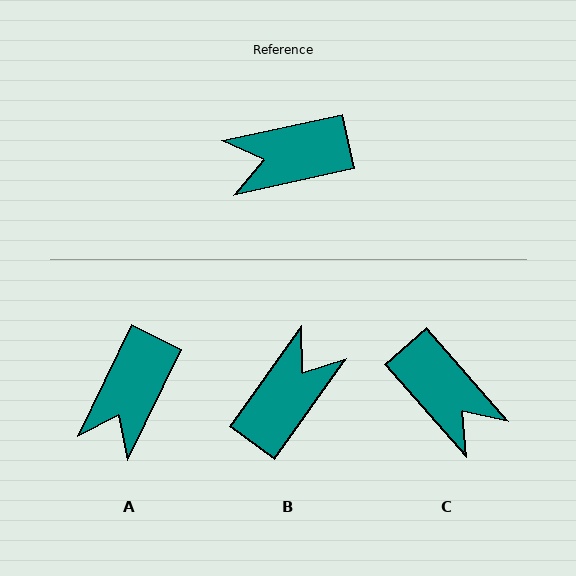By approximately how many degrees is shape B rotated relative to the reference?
Approximately 138 degrees clockwise.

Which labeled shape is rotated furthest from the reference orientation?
B, about 138 degrees away.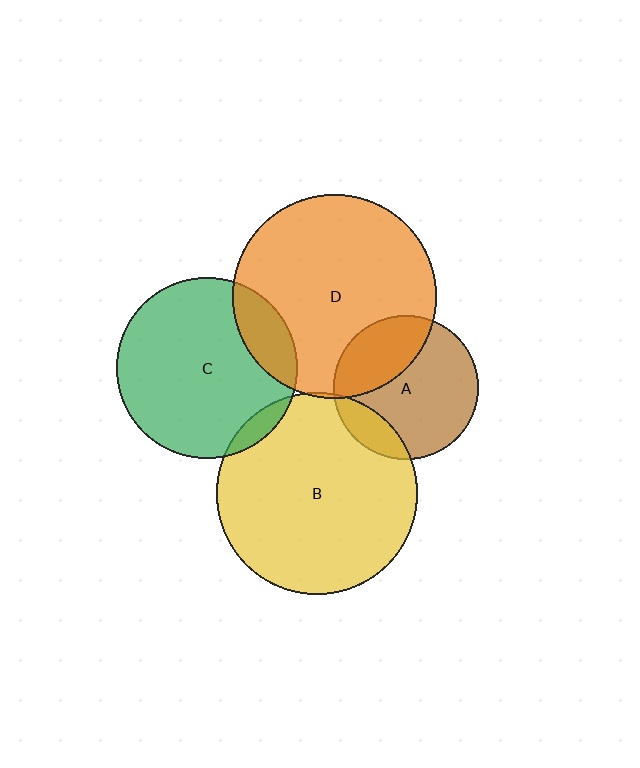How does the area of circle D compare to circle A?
Approximately 2.0 times.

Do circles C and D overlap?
Yes.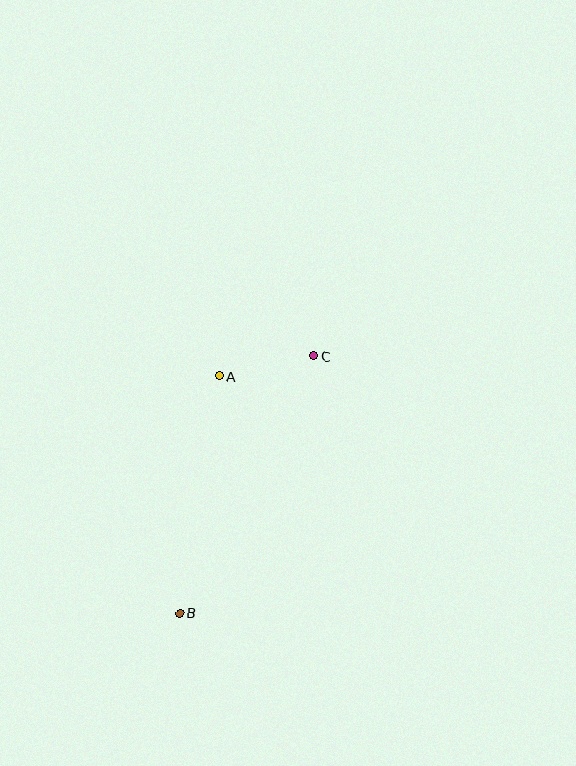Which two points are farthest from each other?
Points B and C are farthest from each other.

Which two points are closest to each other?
Points A and C are closest to each other.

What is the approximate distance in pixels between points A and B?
The distance between A and B is approximately 241 pixels.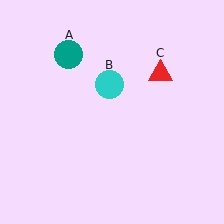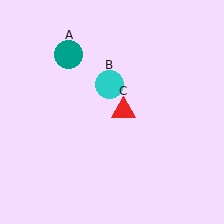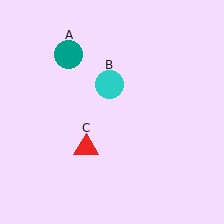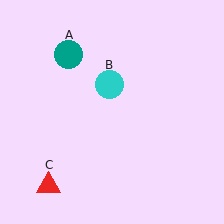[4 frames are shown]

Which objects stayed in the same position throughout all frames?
Teal circle (object A) and cyan circle (object B) remained stationary.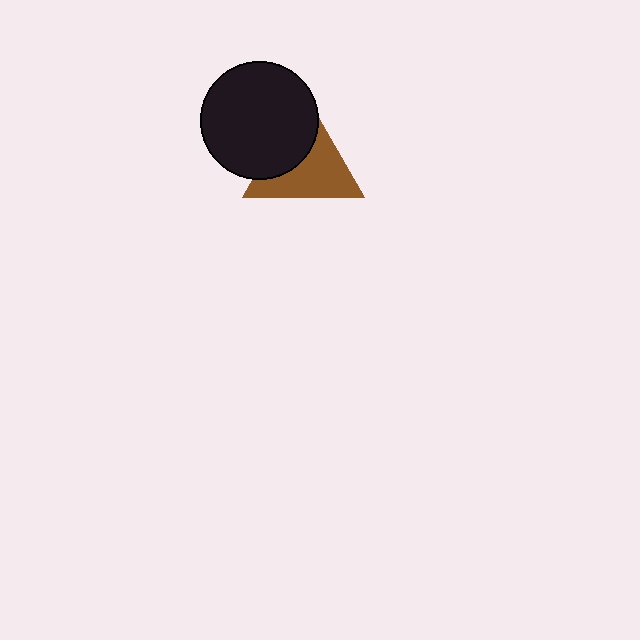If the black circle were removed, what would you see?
You would see the complete brown triangle.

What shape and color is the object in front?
The object in front is a black circle.